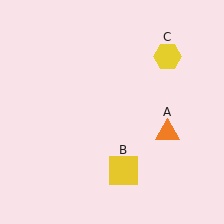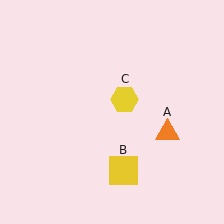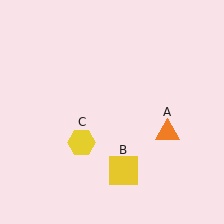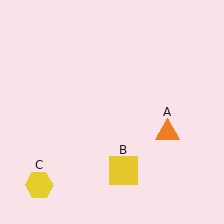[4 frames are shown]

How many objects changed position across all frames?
1 object changed position: yellow hexagon (object C).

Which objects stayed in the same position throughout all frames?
Orange triangle (object A) and yellow square (object B) remained stationary.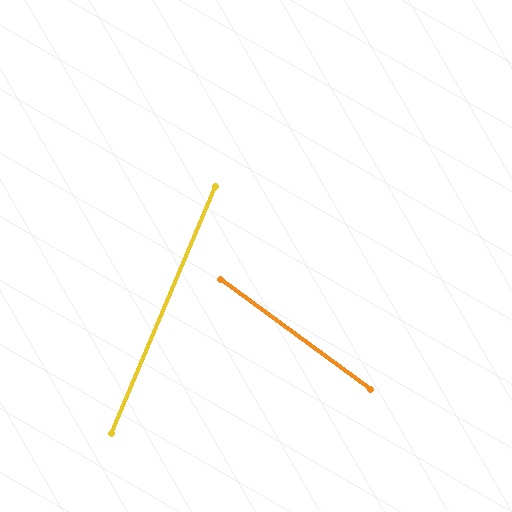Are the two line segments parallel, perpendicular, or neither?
Neither parallel nor perpendicular — they differ by about 76°.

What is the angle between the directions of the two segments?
Approximately 76 degrees.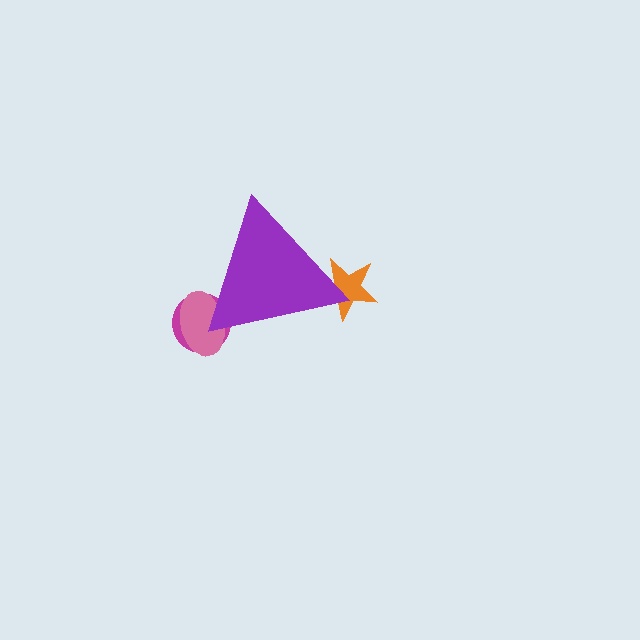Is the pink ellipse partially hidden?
Yes, the pink ellipse is partially hidden behind the purple triangle.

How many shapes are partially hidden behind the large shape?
3 shapes are partially hidden.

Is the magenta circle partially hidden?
Yes, the magenta circle is partially hidden behind the purple triangle.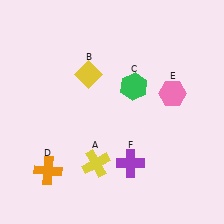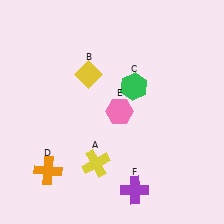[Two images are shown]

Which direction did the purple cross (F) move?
The purple cross (F) moved down.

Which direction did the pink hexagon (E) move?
The pink hexagon (E) moved left.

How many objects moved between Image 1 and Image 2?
2 objects moved between the two images.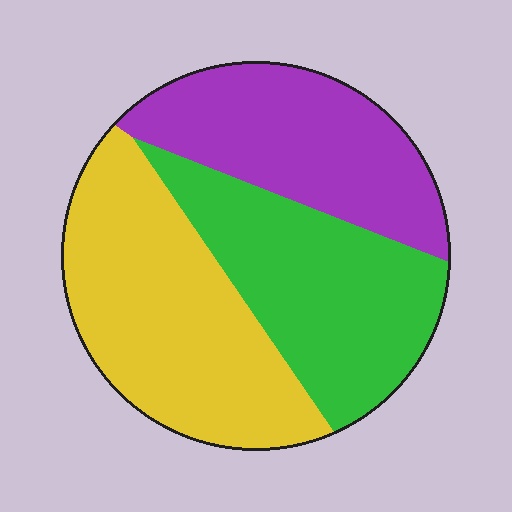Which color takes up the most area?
Yellow, at roughly 40%.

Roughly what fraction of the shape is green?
Green takes up about one third (1/3) of the shape.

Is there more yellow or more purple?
Yellow.